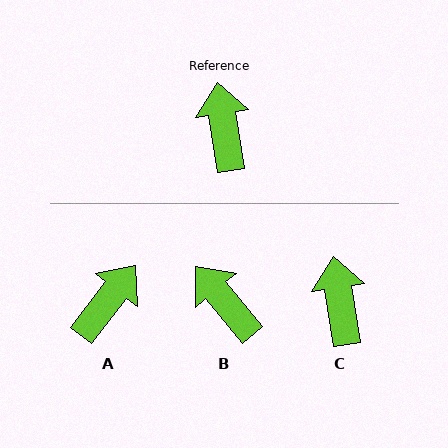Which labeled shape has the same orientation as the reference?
C.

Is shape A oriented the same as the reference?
No, it is off by about 47 degrees.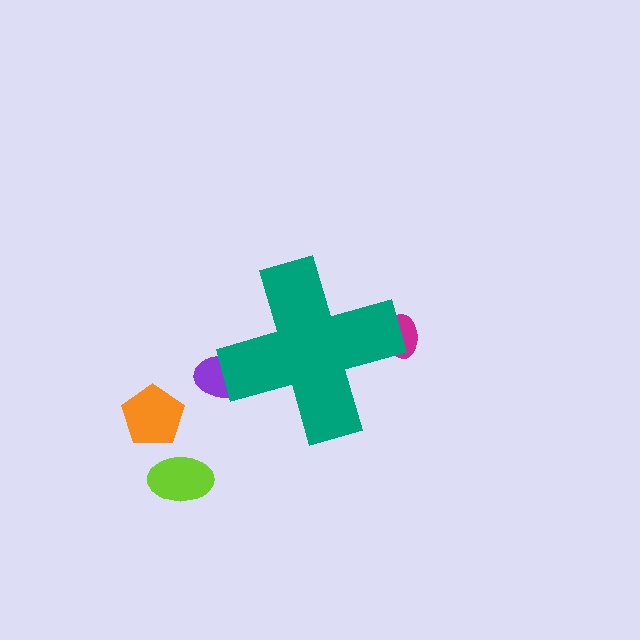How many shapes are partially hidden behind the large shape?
2 shapes are partially hidden.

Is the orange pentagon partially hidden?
No, the orange pentagon is fully visible.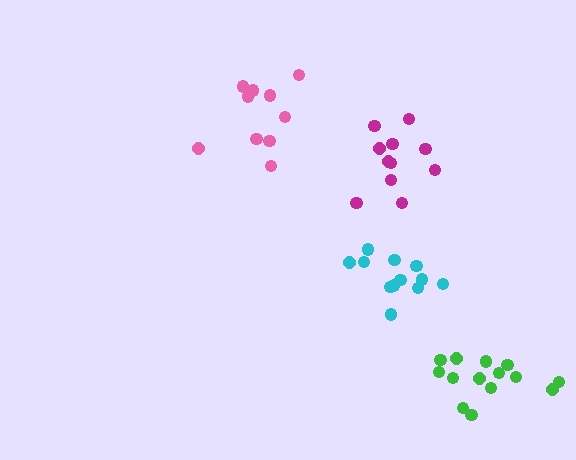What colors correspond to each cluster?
The clusters are colored: cyan, pink, green, magenta.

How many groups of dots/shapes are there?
There are 4 groups.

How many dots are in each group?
Group 1: 12 dots, Group 2: 10 dots, Group 3: 14 dots, Group 4: 11 dots (47 total).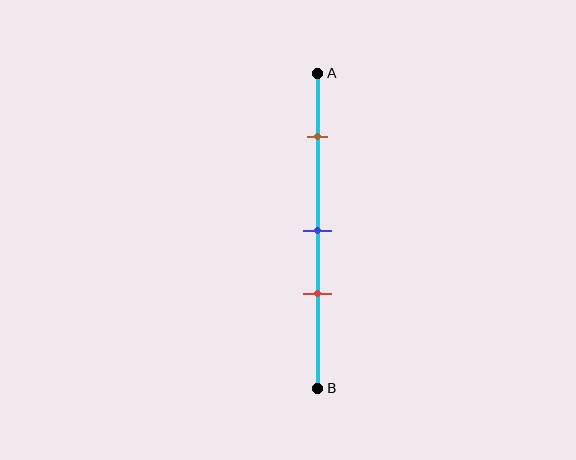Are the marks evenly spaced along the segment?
No, the marks are not evenly spaced.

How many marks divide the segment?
There are 3 marks dividing the segment.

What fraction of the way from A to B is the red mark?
The red mark is approximately 70% (0.7) of the way from A to B.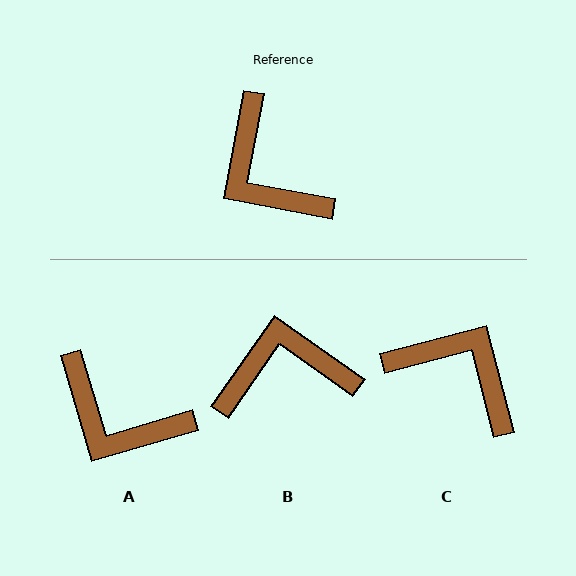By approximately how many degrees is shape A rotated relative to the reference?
Approximately 27 degrees counter-clockwise.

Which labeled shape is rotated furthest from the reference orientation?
C, about 155 degrees away.